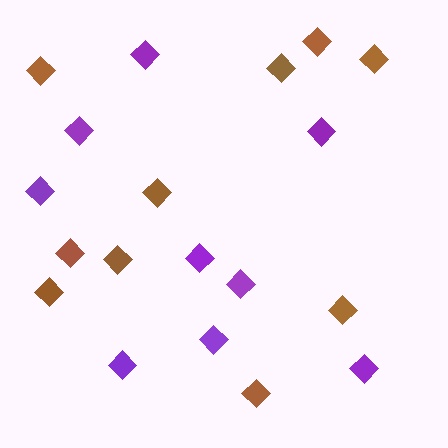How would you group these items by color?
There are 2 groups: one group of purple diamonds (9) and one group of brown diamonds (10).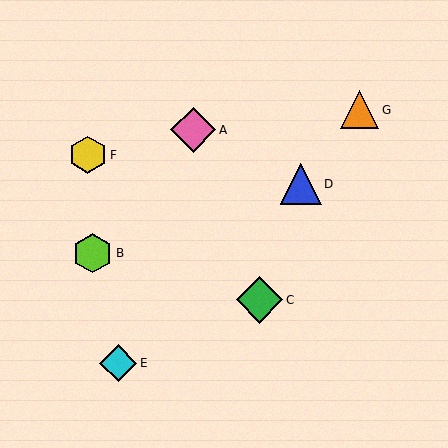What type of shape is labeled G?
Shape G is an orange triangle.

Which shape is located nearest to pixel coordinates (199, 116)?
The pink diamond (labeled A) at (193, 130) is nearest to that location.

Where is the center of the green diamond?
The center of the green diamond is at (259, 300).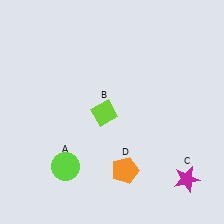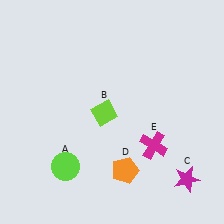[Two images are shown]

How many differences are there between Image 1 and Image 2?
There is 1 difference between the two images.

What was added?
A magenta cross (E) was added in Image 2.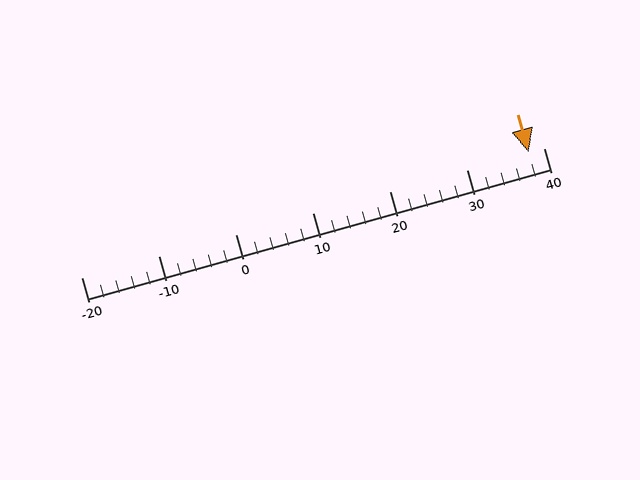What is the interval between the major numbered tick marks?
The major tick marks are spaced 10 units apart.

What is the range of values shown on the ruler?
The ruler shows values from -20 to 40.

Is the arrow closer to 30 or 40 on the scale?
The arrow is closer to 40.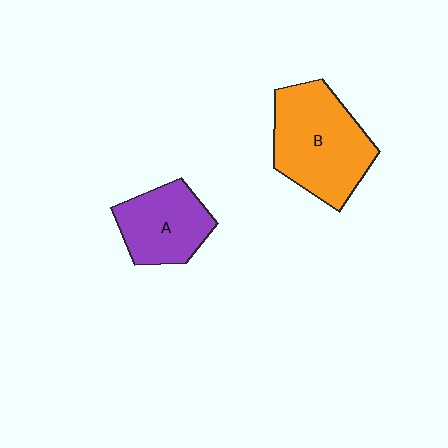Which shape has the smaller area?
Shape A (purple).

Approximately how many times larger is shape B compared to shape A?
Approximately 1.5 times.